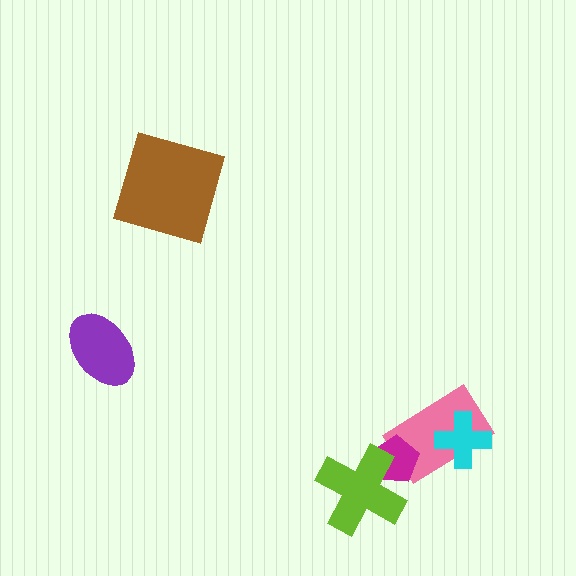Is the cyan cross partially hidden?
No, no other shape covers it.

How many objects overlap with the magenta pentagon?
2 objects overlap with the magenta pentagon.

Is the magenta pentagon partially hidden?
Yes, it is partially covered by another shape.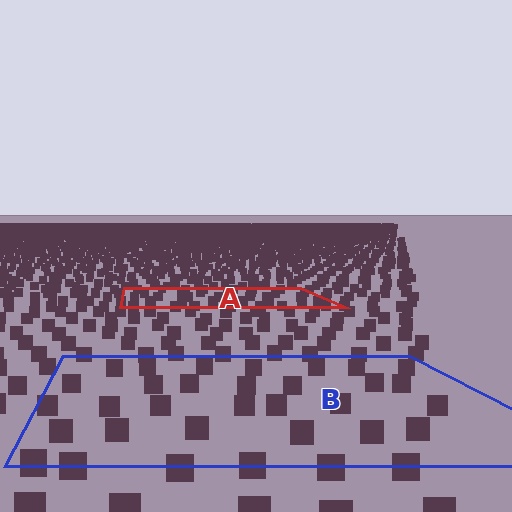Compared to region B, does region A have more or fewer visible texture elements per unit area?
Region A has more texture elements per unit area — they are packed more densely because it is farther away.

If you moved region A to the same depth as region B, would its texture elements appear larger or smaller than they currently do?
They would appear larger. At a closer depth, the same texture elements are projected at a bigger on-screen size.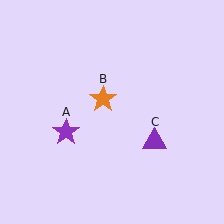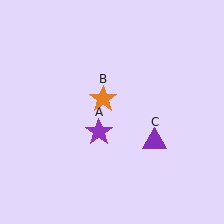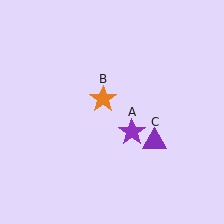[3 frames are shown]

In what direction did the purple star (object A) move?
The purple star (object A) moved right.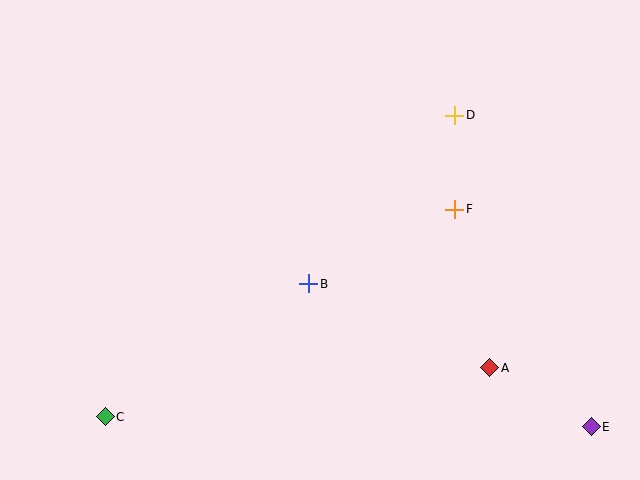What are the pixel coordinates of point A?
Point A is at (490, 368).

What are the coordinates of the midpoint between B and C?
The midpoint between B and C is at (207, 350).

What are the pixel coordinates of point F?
Point F is at (455, 209).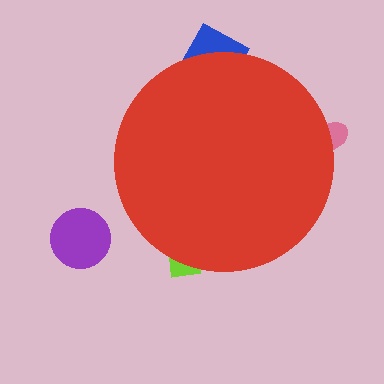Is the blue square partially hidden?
Yes, the blue square is partially hidden behind the red circle.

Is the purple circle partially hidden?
No, the purple circle is fully visible.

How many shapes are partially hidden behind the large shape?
3 shapes are partially hidden.